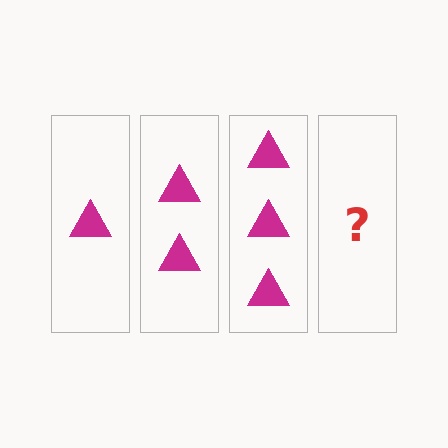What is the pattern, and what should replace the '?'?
The pattern is that each step adds one more triangle. The '?' should be 4 triangles.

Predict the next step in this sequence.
The next step is 4 triangles.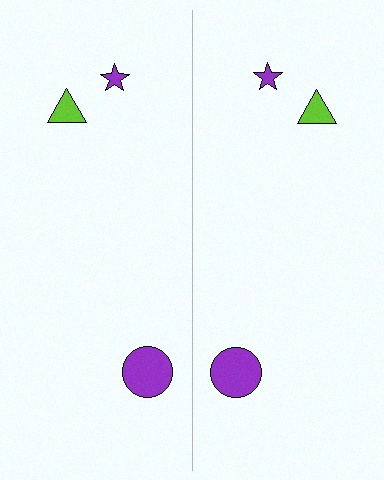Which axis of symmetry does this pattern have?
The pattern has a vertical axis of symmetry running through the center of the image.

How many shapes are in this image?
There are 6 shapes in this image.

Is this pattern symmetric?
Yes, this pattern has bilateral (reflection) symmetry.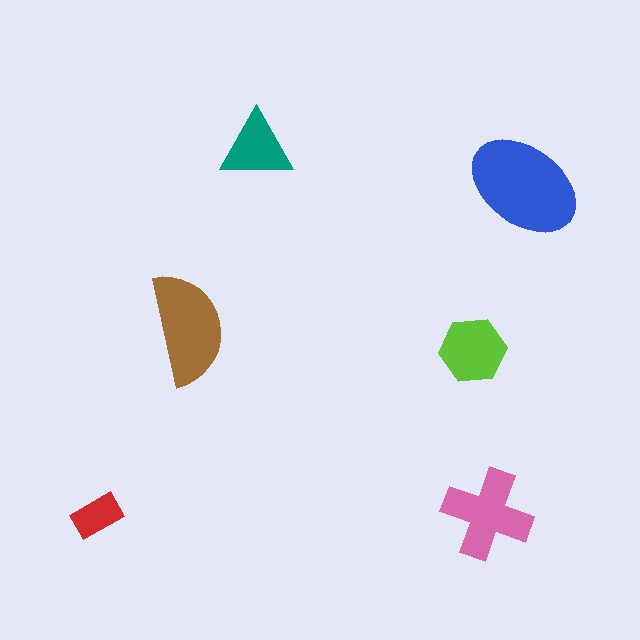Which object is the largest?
The blue ellipse.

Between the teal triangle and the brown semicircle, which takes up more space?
The brown semicircle.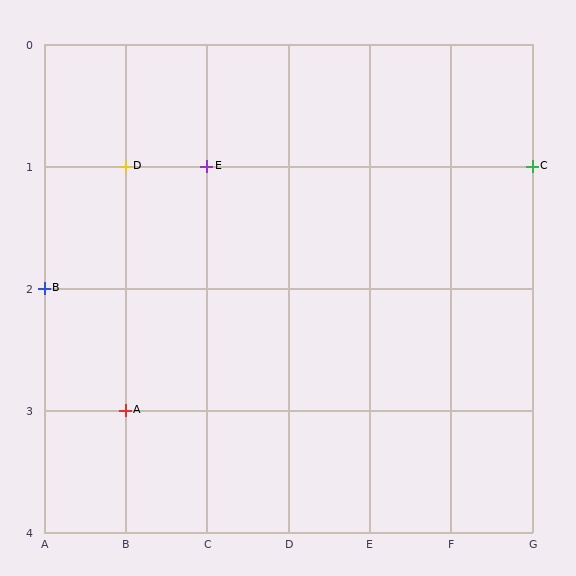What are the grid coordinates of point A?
Point A is at grid coordinates (B, 3).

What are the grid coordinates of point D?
Point D is at grid coordinates (B, 1).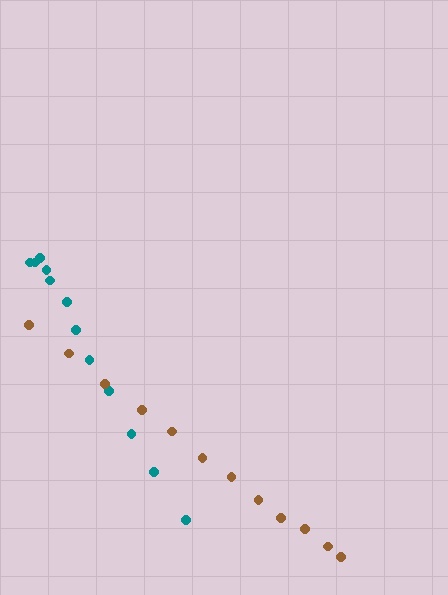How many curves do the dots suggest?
There are 2 distinct paths.